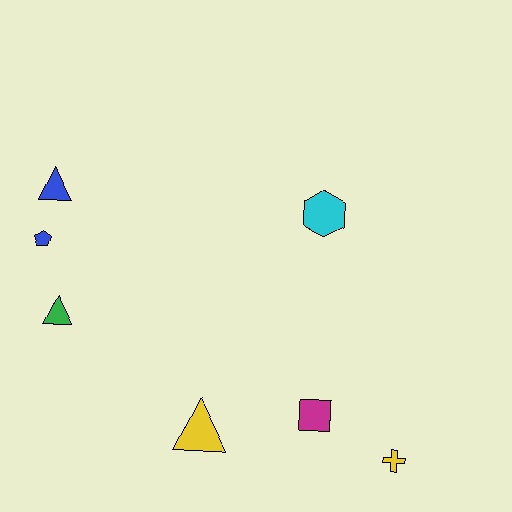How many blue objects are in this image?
There are 2 blue objects.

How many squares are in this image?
There is 1 square.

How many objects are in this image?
There are 7 objects.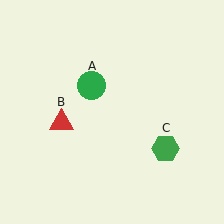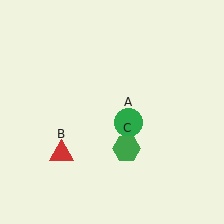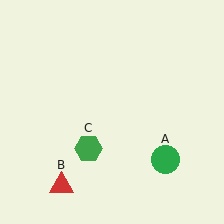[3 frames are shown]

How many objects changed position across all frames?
3 objects changed position: green circle (object A), red triangle (object B), green hexagon (object C).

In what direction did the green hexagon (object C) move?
The green hexagon (object C) moved left.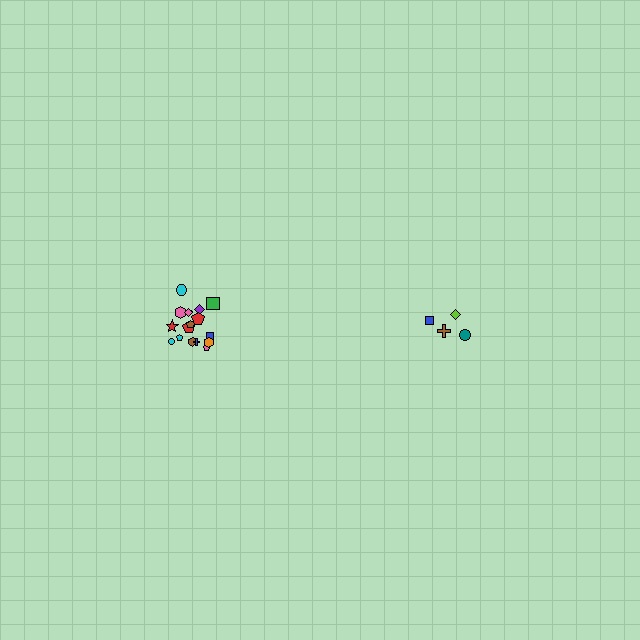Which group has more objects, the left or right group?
The left group.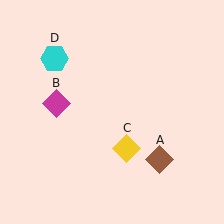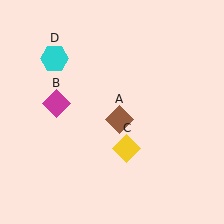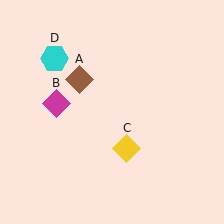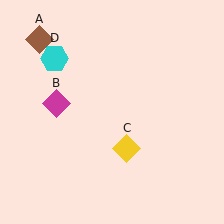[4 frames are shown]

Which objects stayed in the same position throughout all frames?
Magenta diamond (object B) and yellow diamond (object C) and cyan hexagon (object D) remained stationary.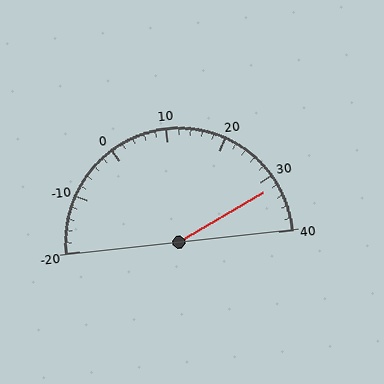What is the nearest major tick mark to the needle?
The nearest major tick mark is 30.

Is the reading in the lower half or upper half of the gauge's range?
The reading is in the upper half of the range (-20 to 40).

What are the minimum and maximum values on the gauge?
The gauge ranges from -20 to 40.